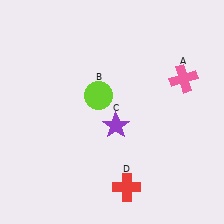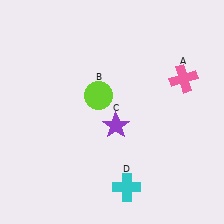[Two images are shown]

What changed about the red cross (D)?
In Image 1, D is red. In Image 2, it changed to cyan.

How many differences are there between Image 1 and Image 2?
There is 1 difference between the two images.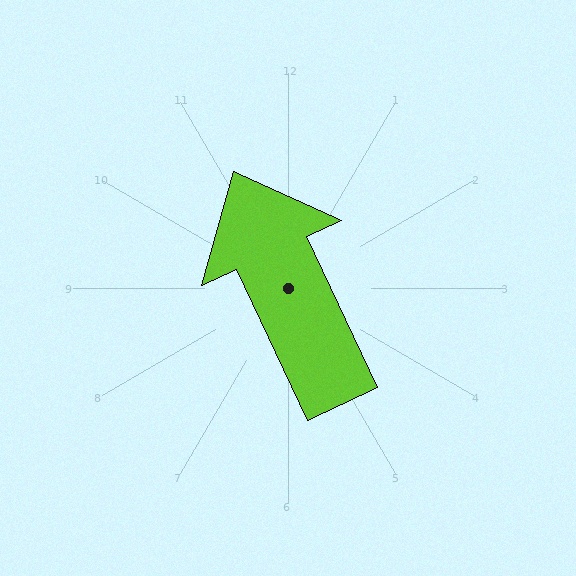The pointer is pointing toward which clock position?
Roughly 11 o'clock.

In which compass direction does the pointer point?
Northwest.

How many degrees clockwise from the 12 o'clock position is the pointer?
Approximately 335 degrees.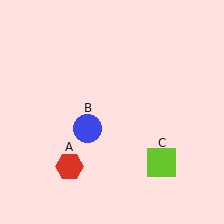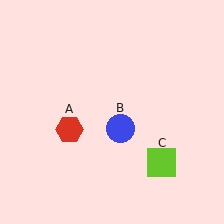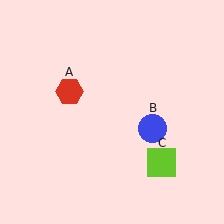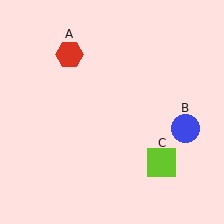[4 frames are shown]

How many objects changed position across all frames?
2 objects changed position: red hexagon (object A), blue circle (object B).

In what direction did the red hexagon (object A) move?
The red hexagon (object A) moved up.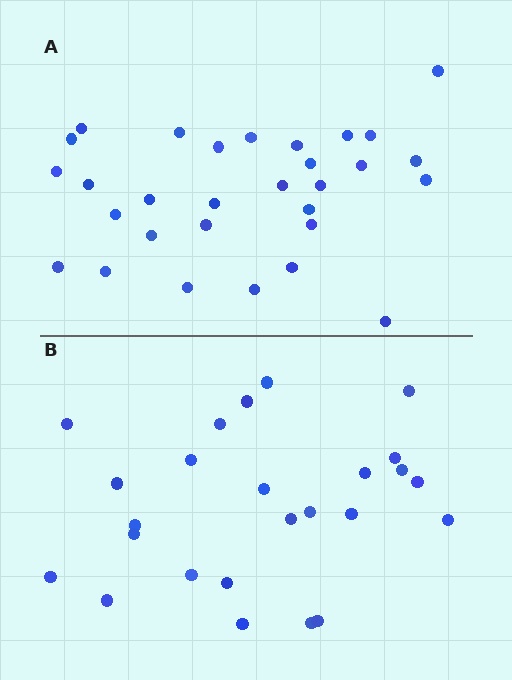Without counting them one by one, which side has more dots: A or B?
Region A (the top region) has more dots.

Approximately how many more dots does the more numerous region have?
Region A has about 5 more dots than region B.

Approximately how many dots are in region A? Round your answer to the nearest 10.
About 30 dots.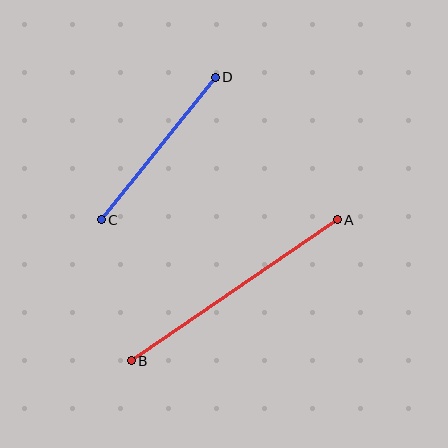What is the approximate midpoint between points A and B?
The midpoint is at approximately (234, 290) pixels.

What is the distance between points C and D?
The distance is approximately 183 pixels.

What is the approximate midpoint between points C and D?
The midpoint is at approximately (158, 148) pixels.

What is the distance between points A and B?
The distance is approximately 249 pixels.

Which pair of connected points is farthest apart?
Points A and B are farthest apart.